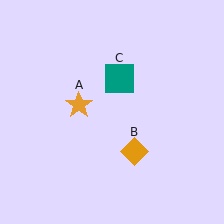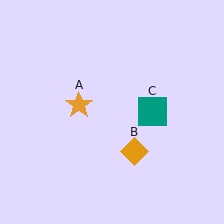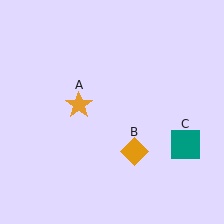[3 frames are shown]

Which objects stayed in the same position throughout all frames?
Orange star (object A) and orange diamond (object B) remained stationary.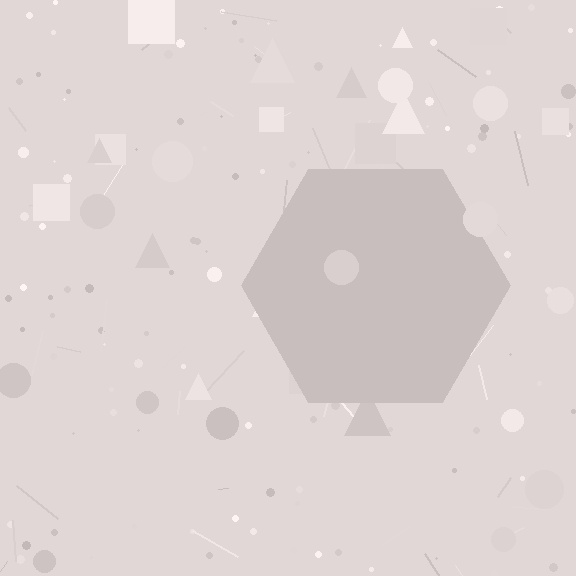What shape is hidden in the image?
A hexagon is hidden in the image.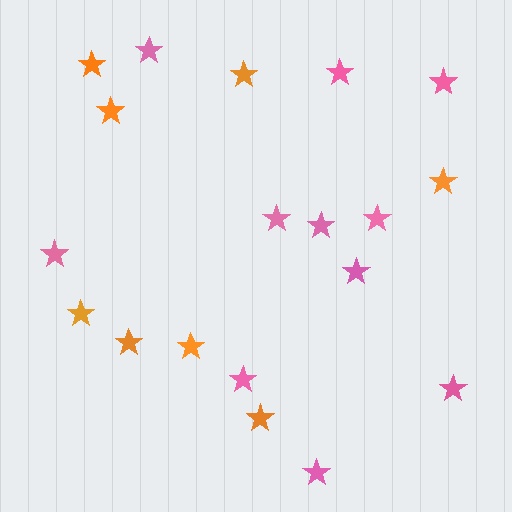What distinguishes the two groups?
There are 2 groups: one group of pink stars (11) and one group of orange stars (8).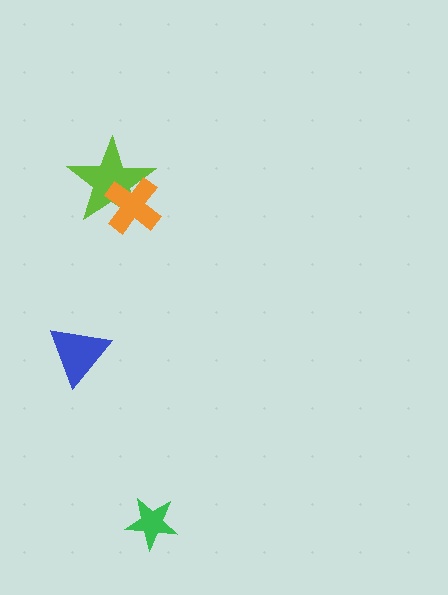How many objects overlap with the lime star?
1 object overlaps with the lime star.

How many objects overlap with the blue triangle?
0 objects overlap with the blue triangle.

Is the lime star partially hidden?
Yes, it is partially covered by another shape.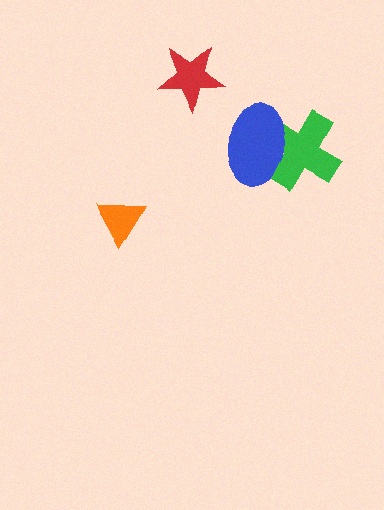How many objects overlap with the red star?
0 objects overlap with the red star.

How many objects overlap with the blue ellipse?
1 object overlaps with the blue ellipse.